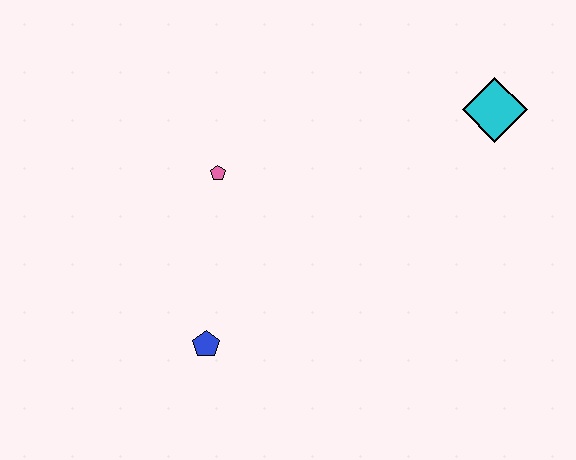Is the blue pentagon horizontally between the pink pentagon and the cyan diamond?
No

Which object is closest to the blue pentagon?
The pink pentagon is closest to the blue pentagon.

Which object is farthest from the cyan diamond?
The blue pentagon is farthest from the cyan diamond.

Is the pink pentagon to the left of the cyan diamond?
Yes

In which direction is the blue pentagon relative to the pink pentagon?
The blue pentagon is below the pink pentagon.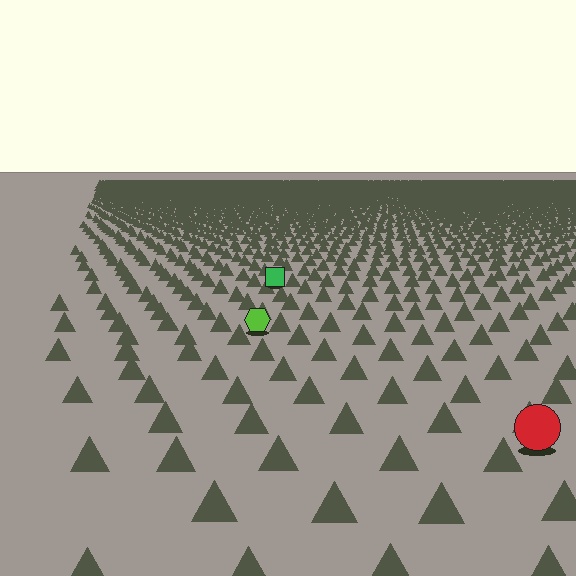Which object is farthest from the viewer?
The green square is farthest from the viewer. It appears smaller and the ground texture around it is denser.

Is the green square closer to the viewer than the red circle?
No. The red circle is closer — you can tell from the texture gradient: the ground texture is coarser near it.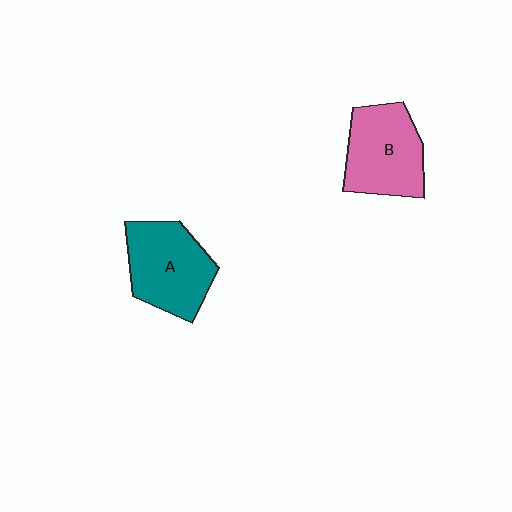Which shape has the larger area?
Shape A (teal).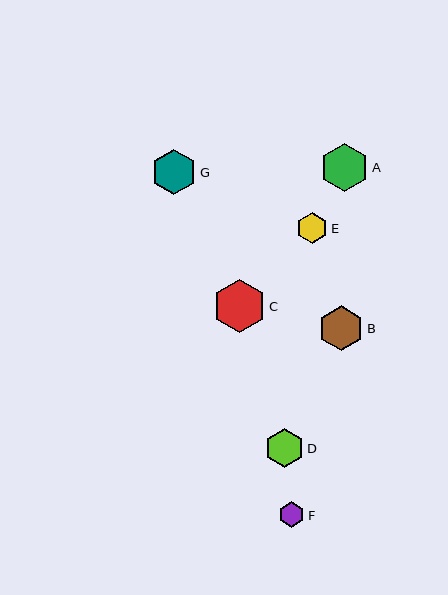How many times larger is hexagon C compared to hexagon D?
Hexagon C is approximately 1.4 times the size of hexagon D.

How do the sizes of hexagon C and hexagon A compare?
Hexagon C and hexagon A are approximately the same size.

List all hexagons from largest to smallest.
From largest to smallest: C, A, G, B, D, E, F.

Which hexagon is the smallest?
Hexagon F is the smallest with a size of approximately 25 pixels.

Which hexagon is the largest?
Hexagon C is the largest with a size of approximately 53 pixels.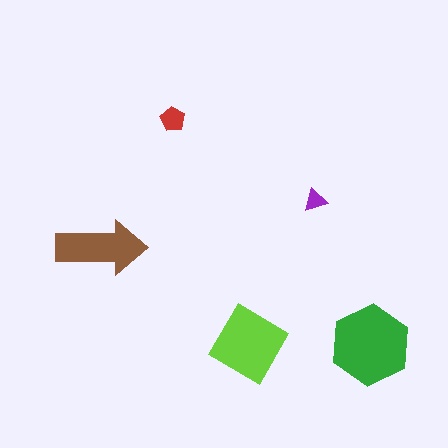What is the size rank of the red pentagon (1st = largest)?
4th.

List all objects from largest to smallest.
The green hexagon, the lime diamond, the brown arrow, the red pentagon, the purple triangle.